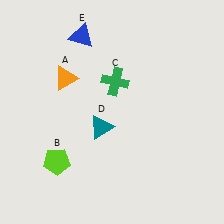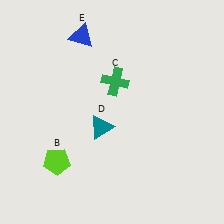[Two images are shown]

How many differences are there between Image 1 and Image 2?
There is 1 difference between the two images.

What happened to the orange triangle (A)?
The orange triangle (A) was removed in Image 2. It was in the top-left area of Image 1.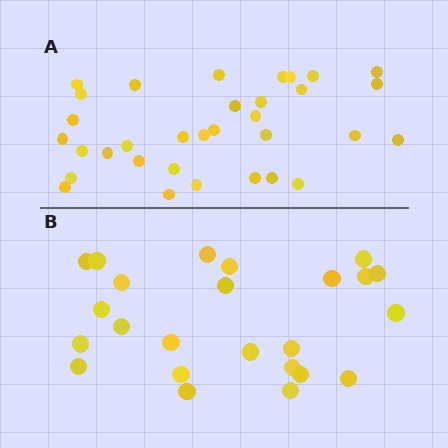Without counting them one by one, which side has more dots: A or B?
Region A (the top region) has more dots.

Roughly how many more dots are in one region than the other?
Region A has roughly 8 or so more dots than region B.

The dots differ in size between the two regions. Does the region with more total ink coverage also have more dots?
No. Region B has more total ink coverage because its dots are larger, but region A actually contains more individual dots. Total area can be misleading — the number of items is what matters here.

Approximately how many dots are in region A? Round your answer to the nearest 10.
About 30 dots. (The exact count is 33, which rounds to 30.)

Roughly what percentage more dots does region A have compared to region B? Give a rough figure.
About 40% more.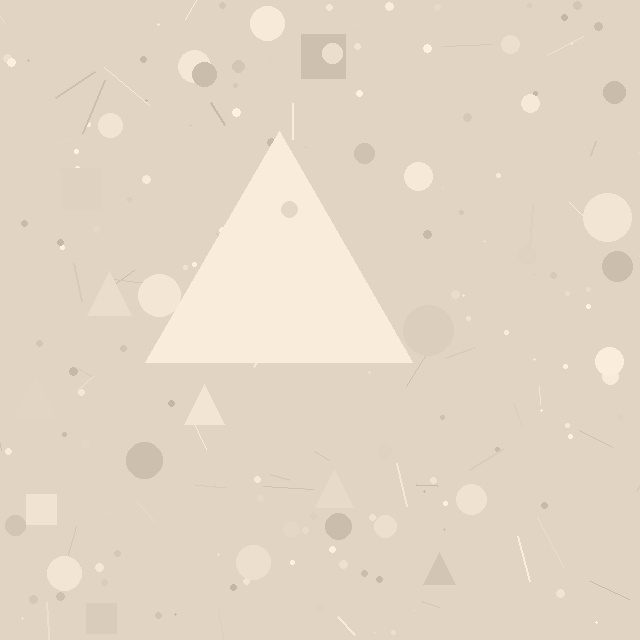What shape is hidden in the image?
A triangle is hidden in the image.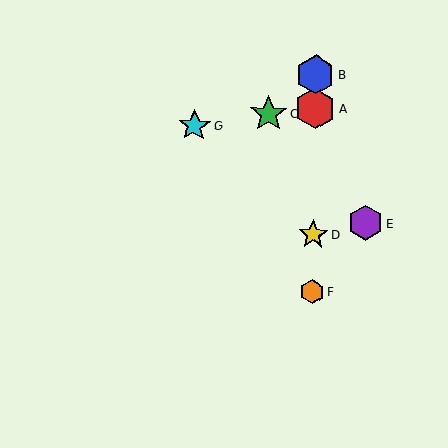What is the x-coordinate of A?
Object A is at x≈315.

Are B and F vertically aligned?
Yes, both are at x≈315.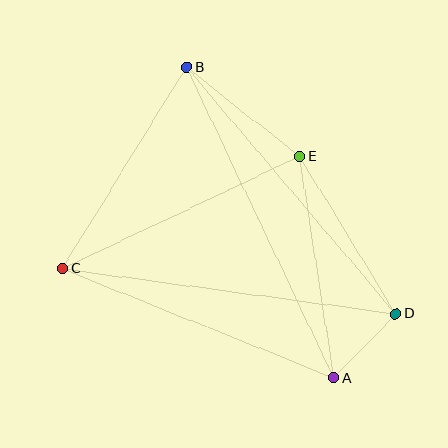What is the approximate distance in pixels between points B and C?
The distance between B and C is approximately 236 pixels.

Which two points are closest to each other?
Points A and D are closest to each other.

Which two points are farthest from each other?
Points A and B are farthest from each other.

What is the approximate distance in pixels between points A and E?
The distance between A and E is approximately 225 pixels.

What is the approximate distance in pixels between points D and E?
The distance between D and E is approximately 184 pixels.